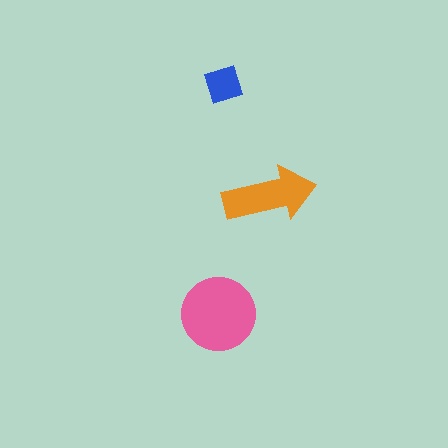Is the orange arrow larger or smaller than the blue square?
Larger.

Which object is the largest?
The pink circle.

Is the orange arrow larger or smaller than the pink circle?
Smaller.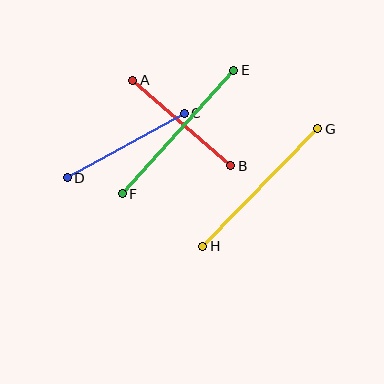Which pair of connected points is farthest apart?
Points E and F are farthest apart.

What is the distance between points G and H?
The distance is approximately 164 pixels.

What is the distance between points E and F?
The distance is approximately 167 pixels.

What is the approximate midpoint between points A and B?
The midpoint is at approximately (182, 123) pixels.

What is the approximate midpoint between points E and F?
The midpoint is at approximately (178, 132) pixels.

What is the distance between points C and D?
The distance is approximately 133 pixels.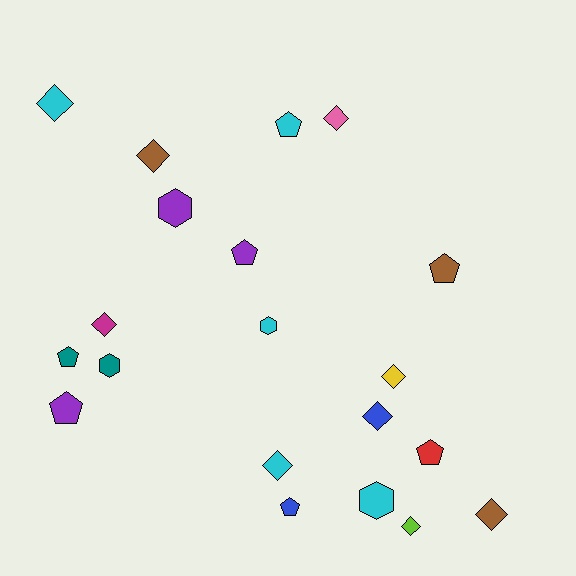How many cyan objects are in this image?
There are 5 cyan objects.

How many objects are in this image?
There are 20 objects.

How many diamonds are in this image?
There are 9 diamonds.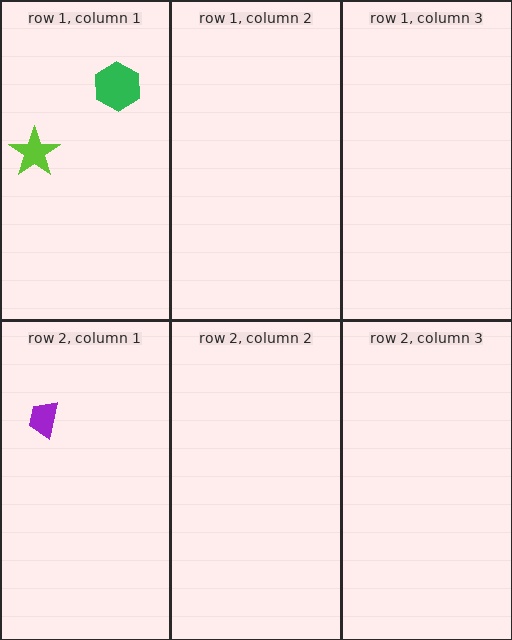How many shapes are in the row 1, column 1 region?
2.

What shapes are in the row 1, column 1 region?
The green hexagon, the lime star.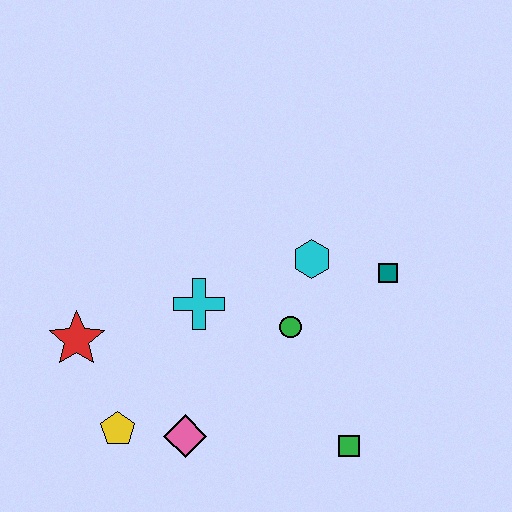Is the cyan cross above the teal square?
No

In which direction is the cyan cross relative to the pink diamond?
The cyan cross is above the pink diamond.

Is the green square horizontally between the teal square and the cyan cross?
Yes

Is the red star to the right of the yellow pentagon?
No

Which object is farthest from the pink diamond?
The teal square is farthest from the pink diamond.